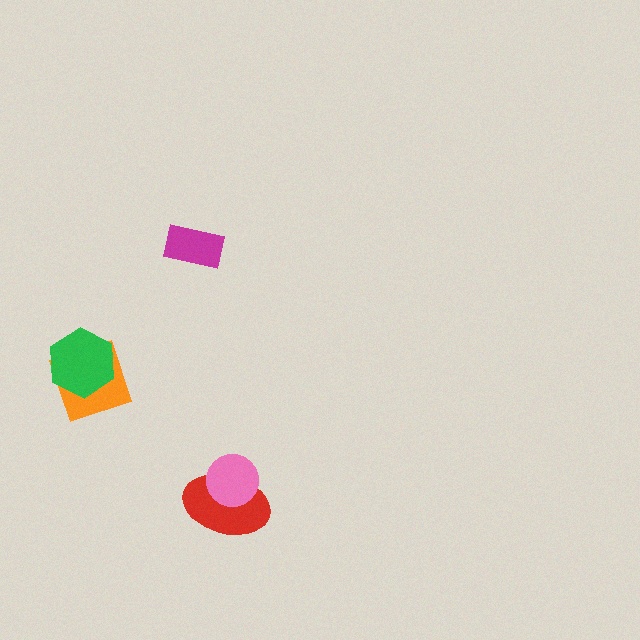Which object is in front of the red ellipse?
The pink circle is in front of the red ellipse.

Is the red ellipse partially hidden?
Yes, it is partially covered by another shape.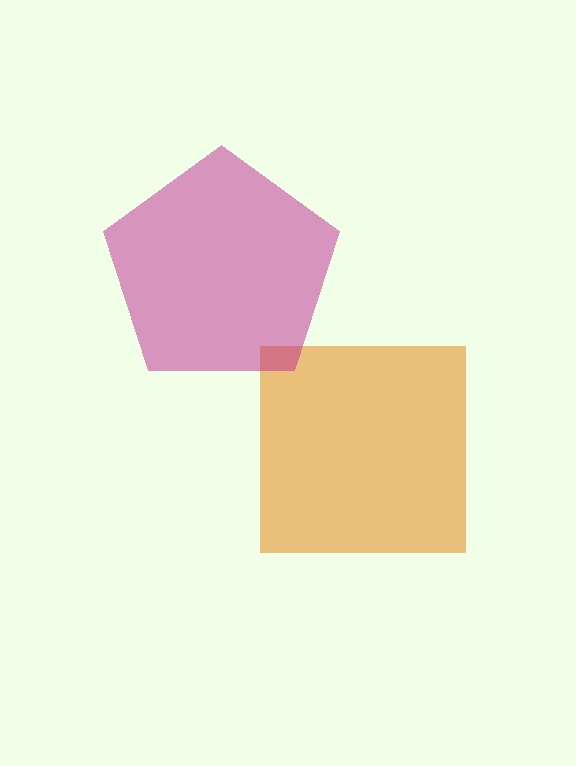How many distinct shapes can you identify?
There are 2 distinct shapes: an orange square, a magenta pentagon.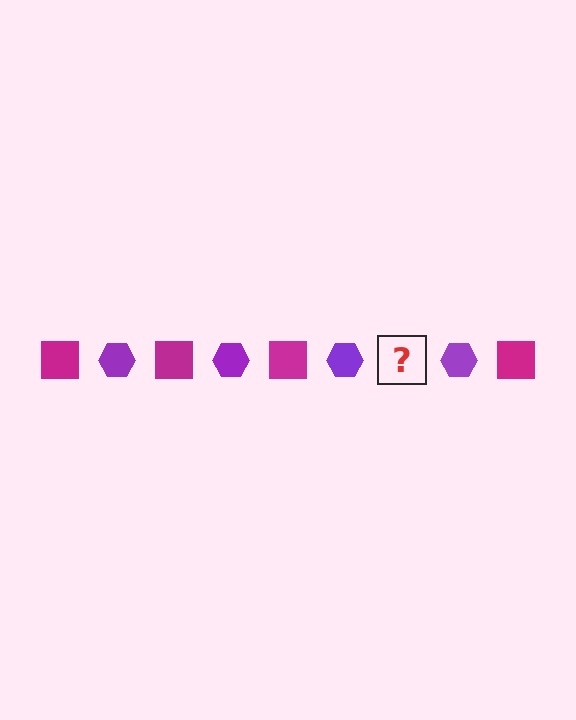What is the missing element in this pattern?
The missing element is a magenta square.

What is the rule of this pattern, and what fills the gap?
The rule is that the pattern alternates between magenta square and purple hexagon. The gap should be filled with a magenta square.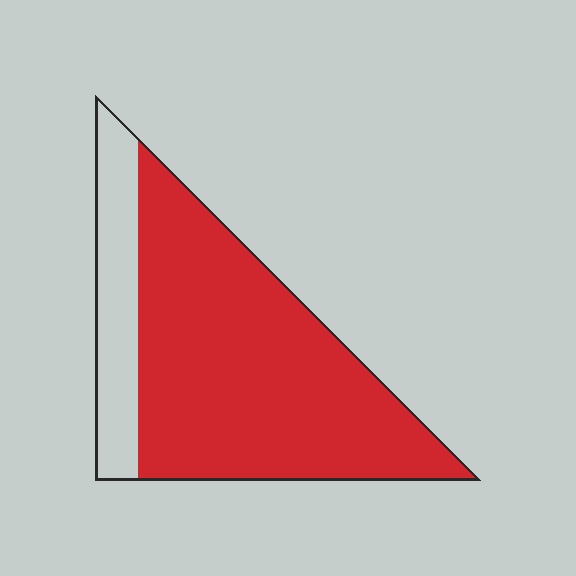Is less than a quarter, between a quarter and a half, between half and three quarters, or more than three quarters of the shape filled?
More than three quarters.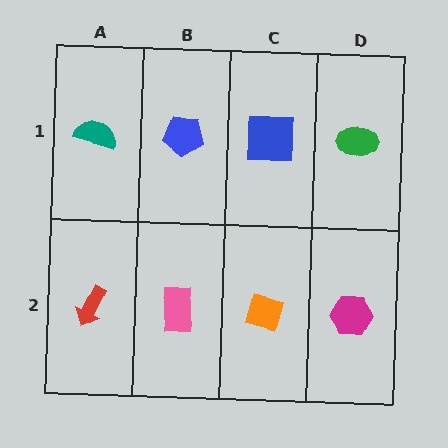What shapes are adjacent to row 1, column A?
A red arrow (row 2, column A), a blue pentagon (row 1, column B).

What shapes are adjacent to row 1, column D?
A magenta hexagon (row 2, column D), a blue square (row 1, column C).